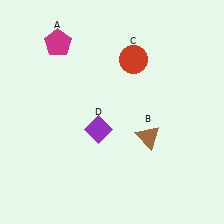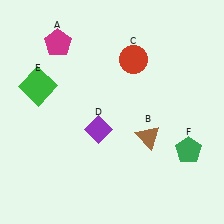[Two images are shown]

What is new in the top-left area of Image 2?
A green square (E) was added in the top-left area of Image 2.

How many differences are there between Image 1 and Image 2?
There are 2 differences between the two images.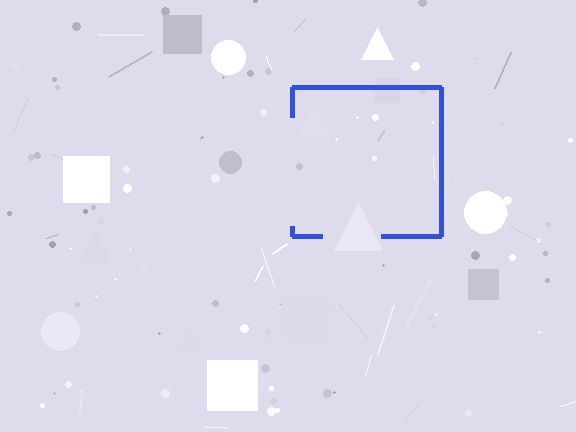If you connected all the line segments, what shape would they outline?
They would outline a square.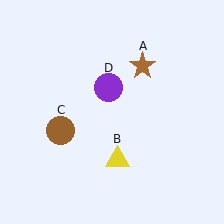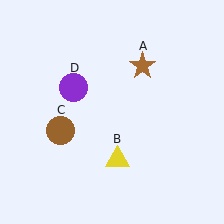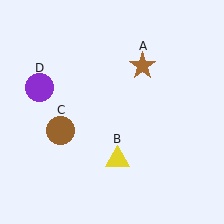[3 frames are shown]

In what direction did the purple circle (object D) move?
The purple circle (object D) moved left.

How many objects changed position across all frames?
1 object changed position: purple circle (object D).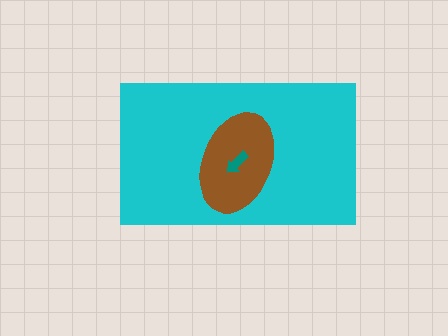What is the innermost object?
The teal arrow.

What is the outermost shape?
The cyan rectangle.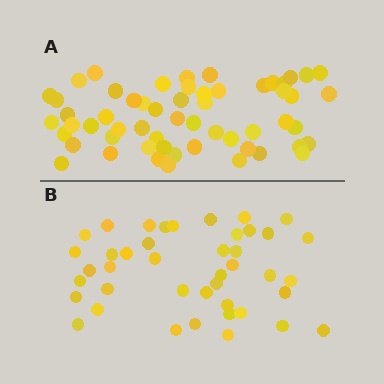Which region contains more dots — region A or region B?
Region A (the top region) has more dots.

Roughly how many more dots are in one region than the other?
Region A has approximately 15 more dots than region B.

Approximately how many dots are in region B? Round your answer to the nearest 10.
About 40 dots. (The exact count is 42, which rounds to 40.)